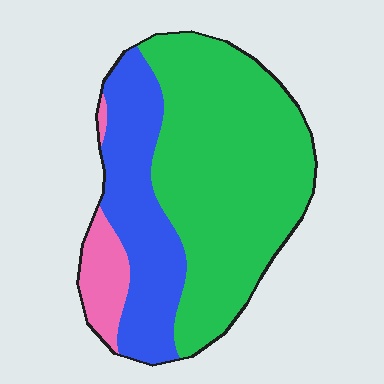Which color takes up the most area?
Green, at roughly 60%.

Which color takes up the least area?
Pink, at roughly 10%.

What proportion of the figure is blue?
Blue covers around 30% of the figure.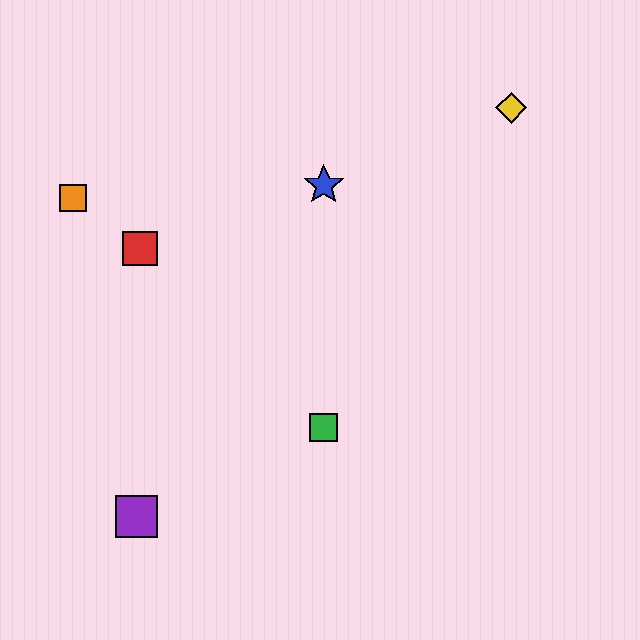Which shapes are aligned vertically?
The blue star, the green square are aligned vertically.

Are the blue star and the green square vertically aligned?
Yes, both are at x≈324.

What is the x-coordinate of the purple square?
The purple square is at x≈136.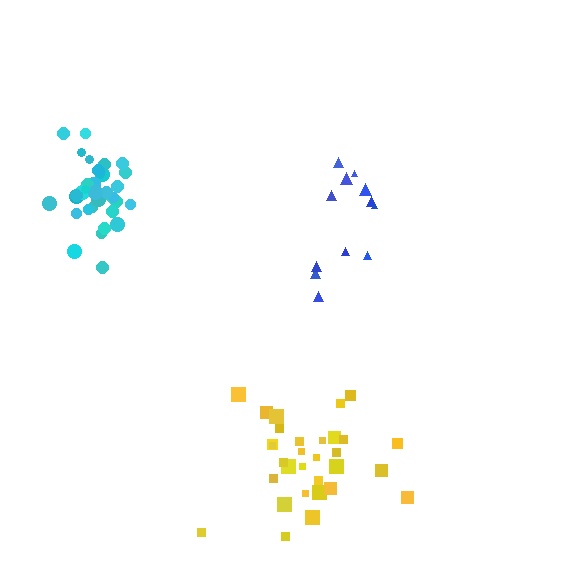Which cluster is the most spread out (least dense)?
Blue.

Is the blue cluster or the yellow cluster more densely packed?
Yellow.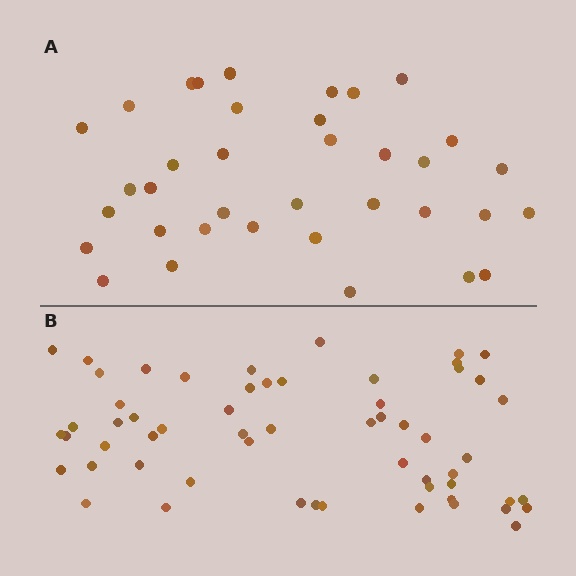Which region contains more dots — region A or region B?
Region B (the bottom region) has more dots.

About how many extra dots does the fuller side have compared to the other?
Region B has approximately 20 more dots than region A.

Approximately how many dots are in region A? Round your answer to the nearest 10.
About 40 dots. (The exact count is 36, which rounds to 40.)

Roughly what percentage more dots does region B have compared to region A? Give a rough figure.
About 60% more.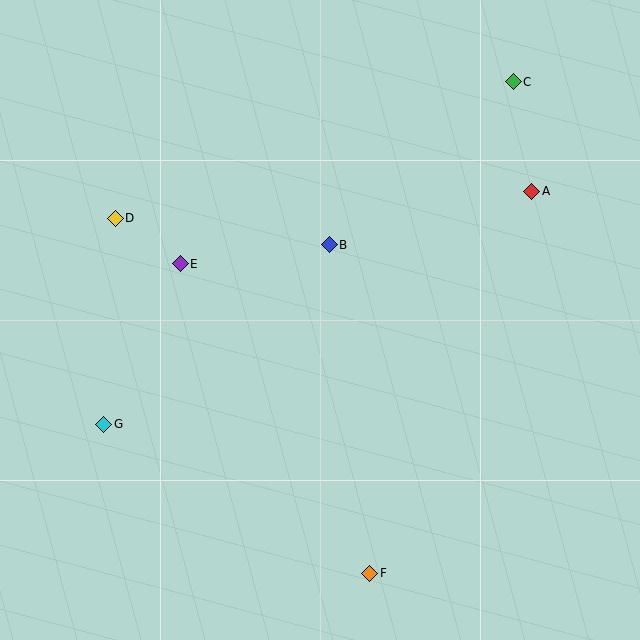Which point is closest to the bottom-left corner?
Point G is closest to the bottom-left corner.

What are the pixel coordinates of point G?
Point G is at (104, 424).